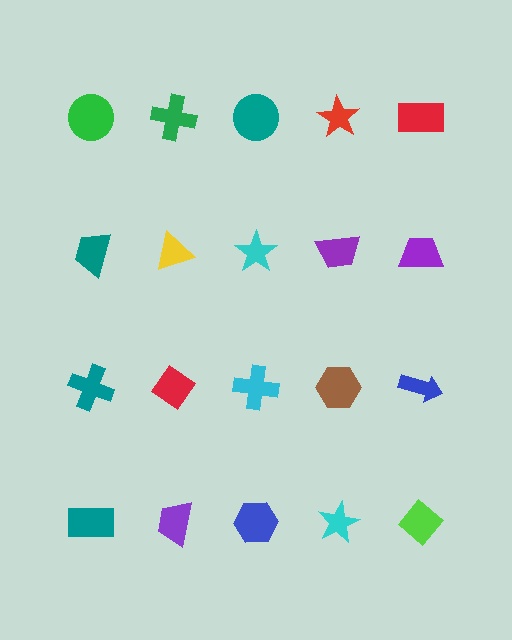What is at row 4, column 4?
A cyan star.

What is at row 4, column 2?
A purple trapezoid.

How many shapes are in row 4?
5 shapes.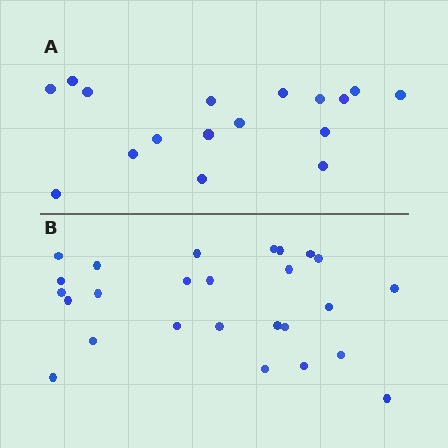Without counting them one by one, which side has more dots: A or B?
Region B (the bottom region) has more dots.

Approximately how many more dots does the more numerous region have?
Region B has roughly 8 or so more dots than region A.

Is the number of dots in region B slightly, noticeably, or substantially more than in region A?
Region B has substantially more. The ratio is roughly 1.5 to 1.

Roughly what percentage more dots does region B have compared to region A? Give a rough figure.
About 55% more.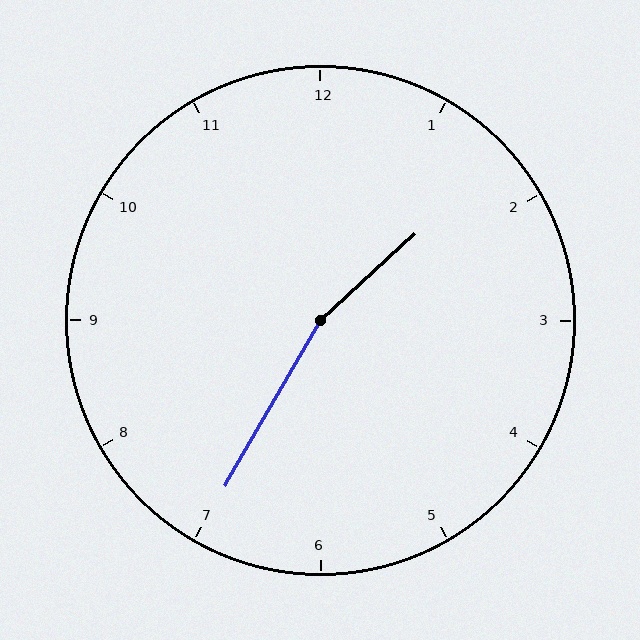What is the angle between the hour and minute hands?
Approximately 162 degrees.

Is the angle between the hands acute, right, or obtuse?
It is obtuse.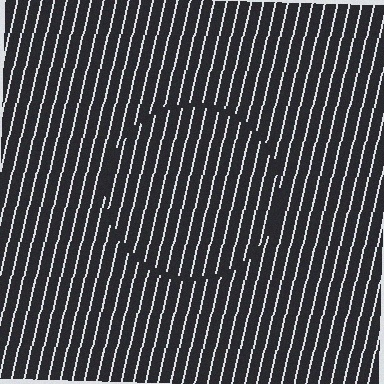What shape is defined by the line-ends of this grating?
An illusory circle. The interior of the shape contains the same grating, shifted by half a period — the contour is defined by the phase discontinuity where line-ends from the inner and outer gratings abut.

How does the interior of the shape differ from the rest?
The interior of the shape contains the same grating, shifted by half a period — the contour is defined by the phase discontinuity where line-ends from the inner and outer gratings abut.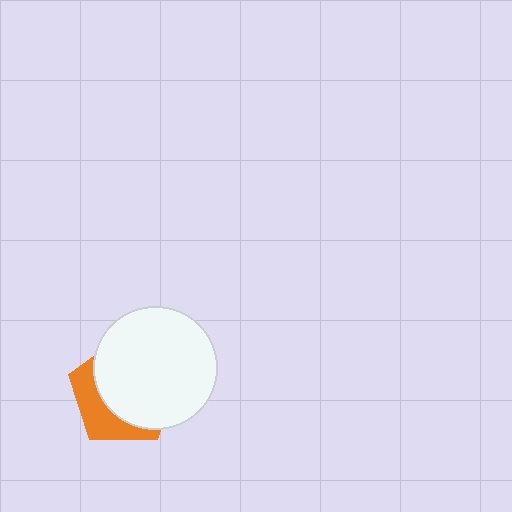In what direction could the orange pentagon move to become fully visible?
The orange pentagon could move toward the lower-left. That would shift it out from behind the white circle entirely.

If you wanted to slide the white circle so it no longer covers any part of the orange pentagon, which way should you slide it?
Slide it toward the upper-right — that is the most direct way to separate the two shapes.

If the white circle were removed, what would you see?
You would see the complete orange pentagon.